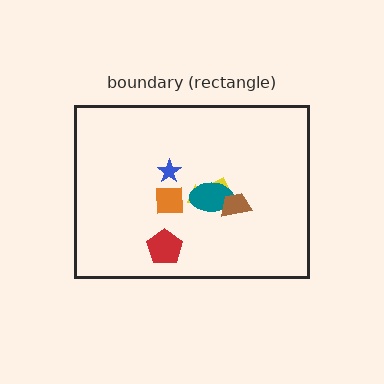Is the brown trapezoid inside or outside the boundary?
Inside.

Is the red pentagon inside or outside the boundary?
Inside.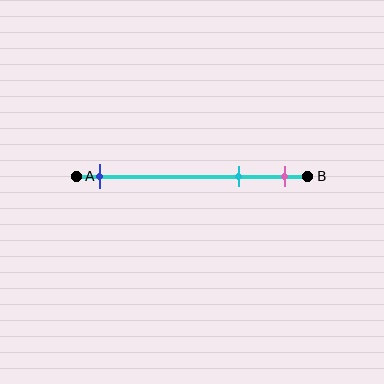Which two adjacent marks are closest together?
The cyan and pink marks are the closest adjacent pair.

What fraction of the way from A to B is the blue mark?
The blue mark is approximately 10% (0.1) of the way from A to B.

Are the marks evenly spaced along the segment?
No, the marks are not evenly spaced.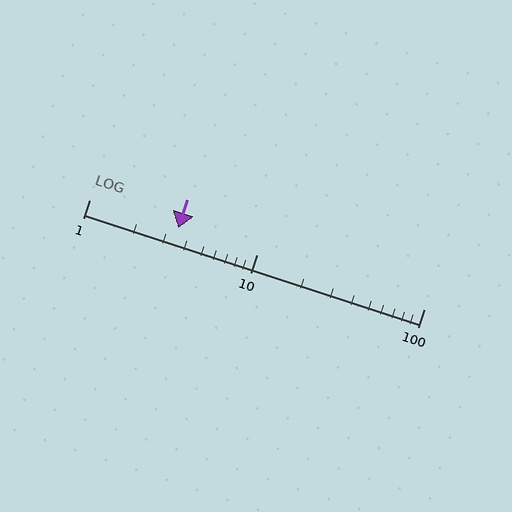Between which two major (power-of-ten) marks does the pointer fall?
The pointer is between 1 and 10.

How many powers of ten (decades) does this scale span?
The scale spans 2 decades, from 1 to 100.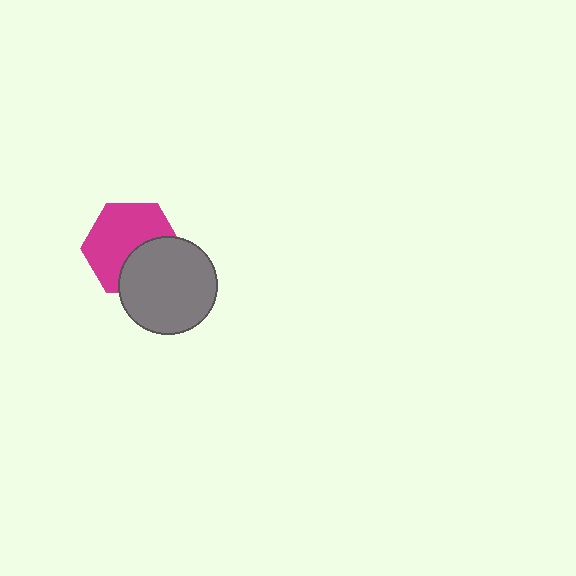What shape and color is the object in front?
The object in front is a gray circle.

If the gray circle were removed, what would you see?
You would see the complete magenta hexagon.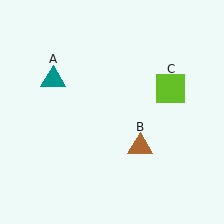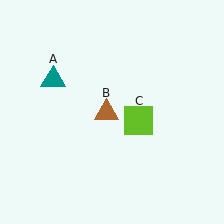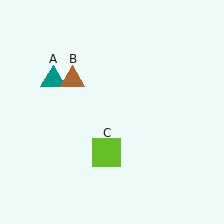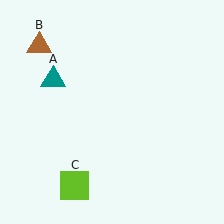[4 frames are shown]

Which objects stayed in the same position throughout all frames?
Teal triangle (object A) remained stationary.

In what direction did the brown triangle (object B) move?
The brown triangle (object B) moved up and to the left.